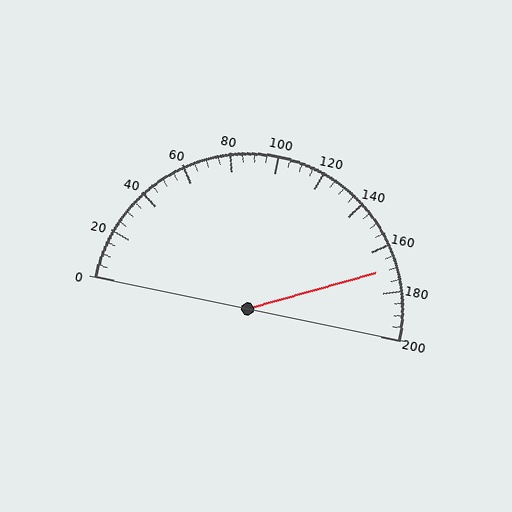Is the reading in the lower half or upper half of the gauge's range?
The reading is in the upper half of the range (0 to 200).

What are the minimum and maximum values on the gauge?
The gauge ranges from 0 to 200.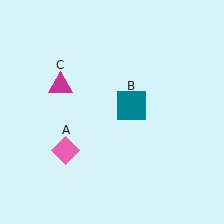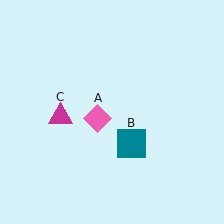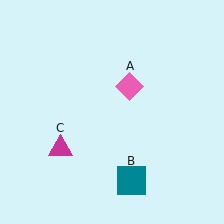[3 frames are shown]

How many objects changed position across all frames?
3 objects changed position: pink diamond (object A), teal square (object B), magenta triangle (object C).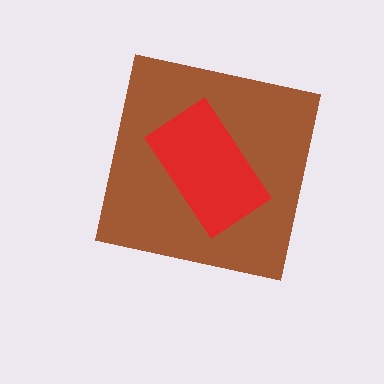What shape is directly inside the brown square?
The red rectangle.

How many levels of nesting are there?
2.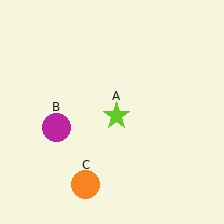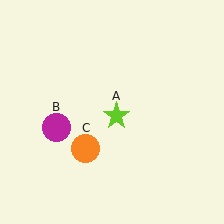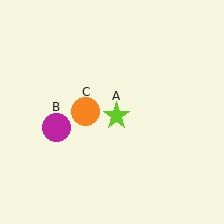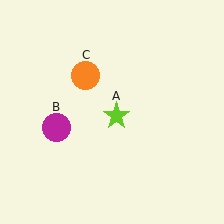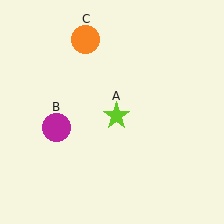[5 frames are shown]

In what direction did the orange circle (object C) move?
The orange circle (object C) moved up.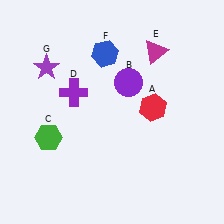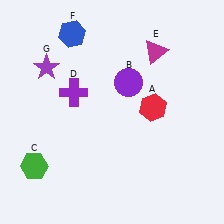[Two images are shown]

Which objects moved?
The objects that moved are: the green hexagon (C), the blue hexagon (F).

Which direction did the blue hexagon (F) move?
The blue hexagon (F) moved left.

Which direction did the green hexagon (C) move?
The green hexagon (C) moved down.